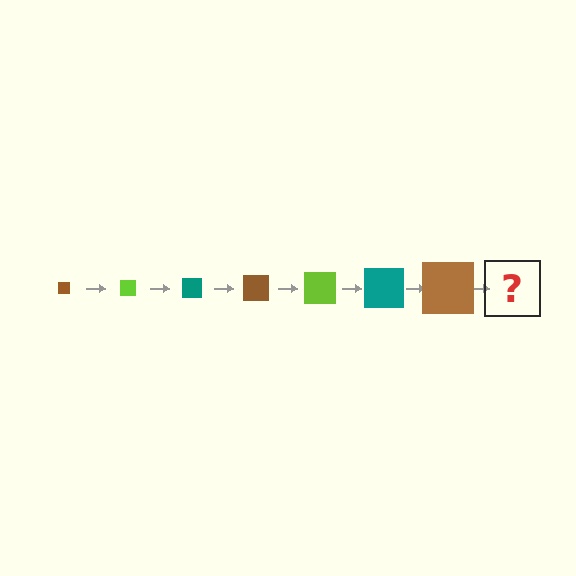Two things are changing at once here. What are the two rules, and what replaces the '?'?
The two rules are that the square grows larger each step and the color cycles through brown, lime, and teal. The '?' should be a lime square, larger than the previous one.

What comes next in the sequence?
The next element should be a lime square, larger than the previous one.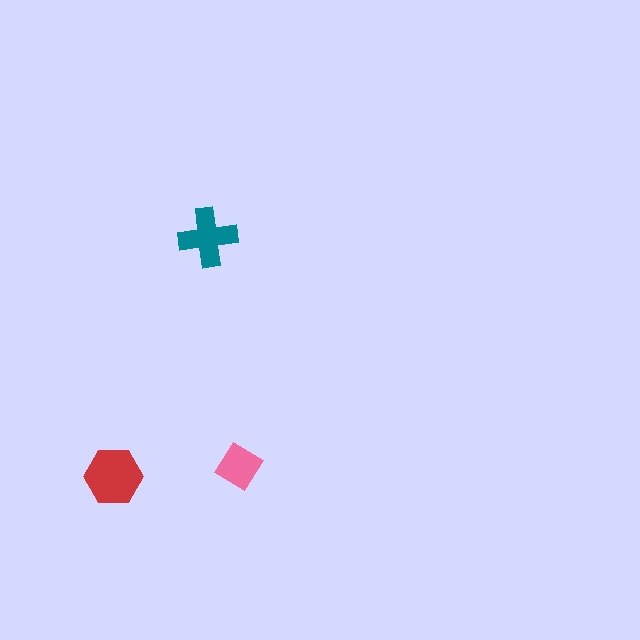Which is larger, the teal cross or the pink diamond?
The teal cross.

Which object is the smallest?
The pink diamond.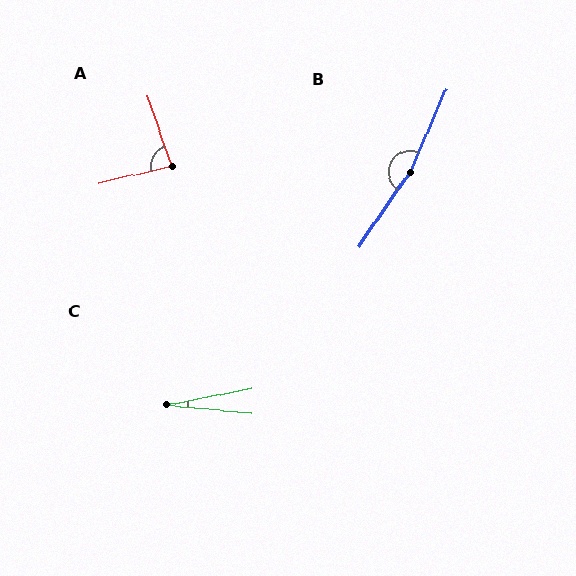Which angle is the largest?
B, at approximately 169 degrees.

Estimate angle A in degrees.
Approximately 84 degrees.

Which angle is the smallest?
C, at approximately 16 degrees.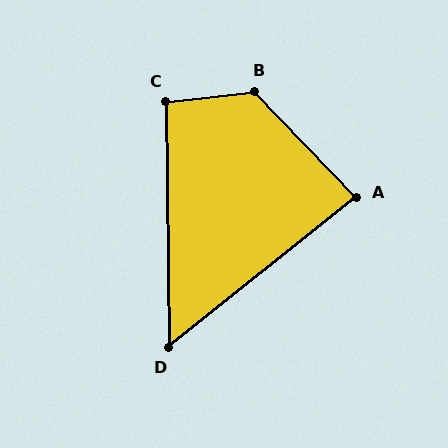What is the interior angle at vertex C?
Approximately 96 degrees (obtuse).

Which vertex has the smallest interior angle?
D, at approximately 52 degrees.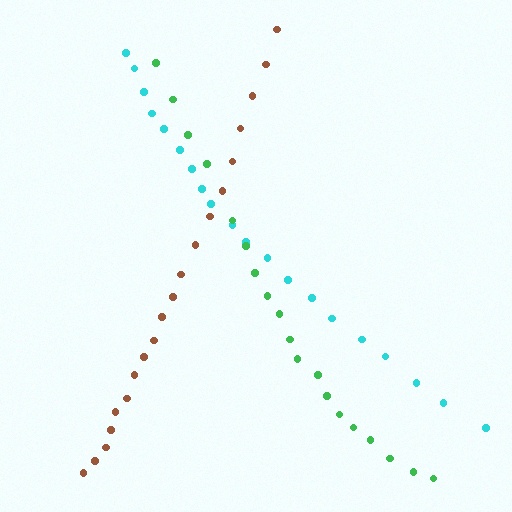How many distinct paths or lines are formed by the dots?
There are 3 distinct paths.